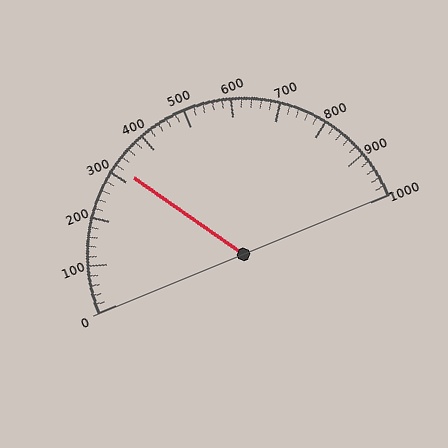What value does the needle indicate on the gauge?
The needle indicates approximately 320.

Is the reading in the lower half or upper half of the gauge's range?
The reading is in the lower half of the range (0 to 1000).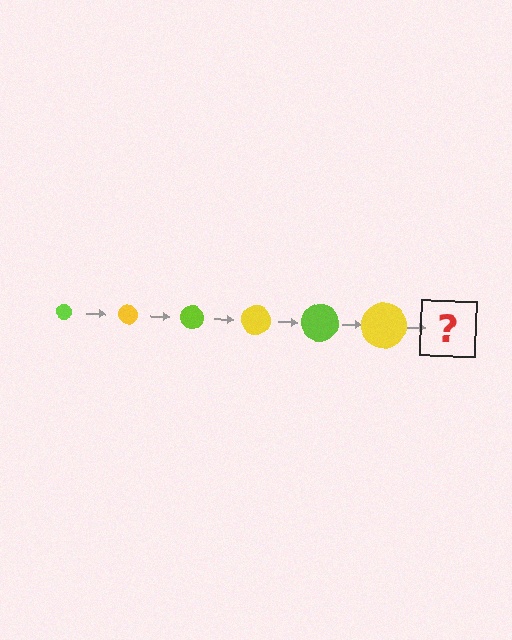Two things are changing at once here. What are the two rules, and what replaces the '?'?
The two rules are that the circle grows larger each step and the color cycles through lime and yellow. The '?' should be a lime circle, larger than the previous one.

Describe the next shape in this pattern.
It should be a lime circle, larger than the previous one.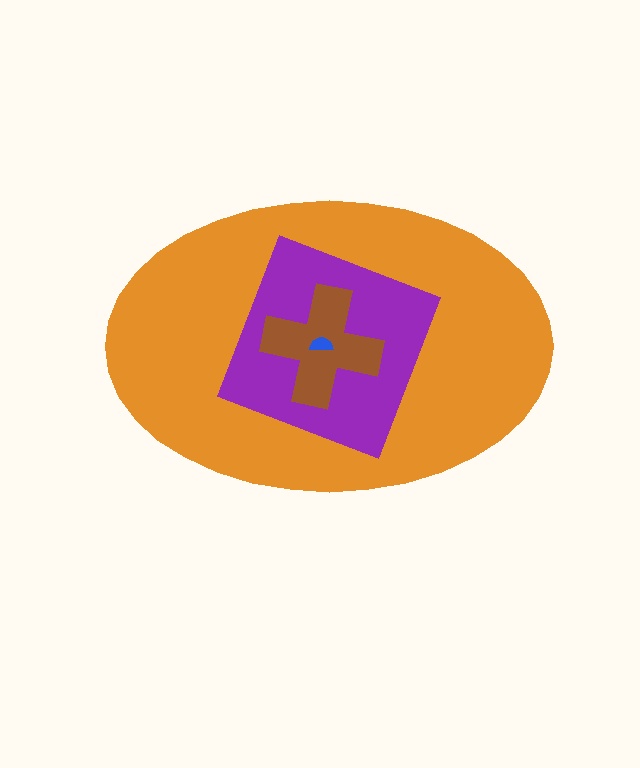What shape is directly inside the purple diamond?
The brown cross.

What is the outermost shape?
The orange ellipse.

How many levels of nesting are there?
4.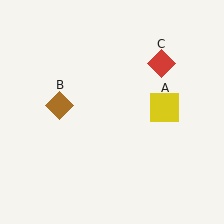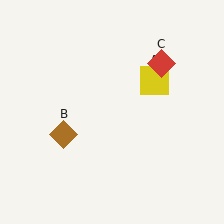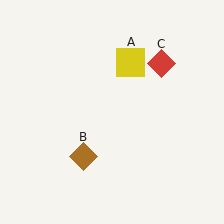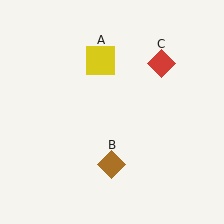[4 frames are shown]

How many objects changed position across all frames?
2 objects changed position: yellow square (object A), brown diamond (object B).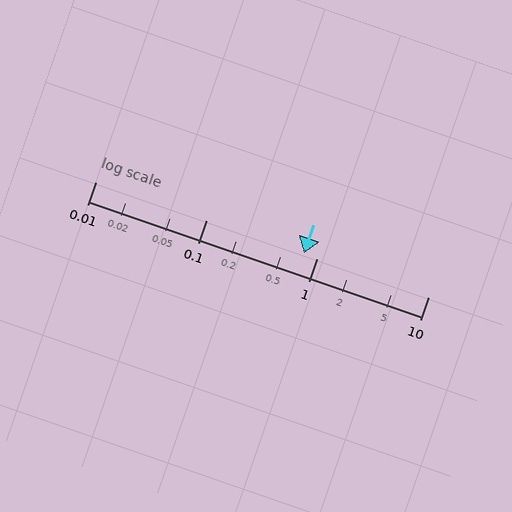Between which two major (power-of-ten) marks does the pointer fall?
The pointer is between 0.1 and 1.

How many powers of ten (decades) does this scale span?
The scale spans 3 decades, from 0.01 to 10.